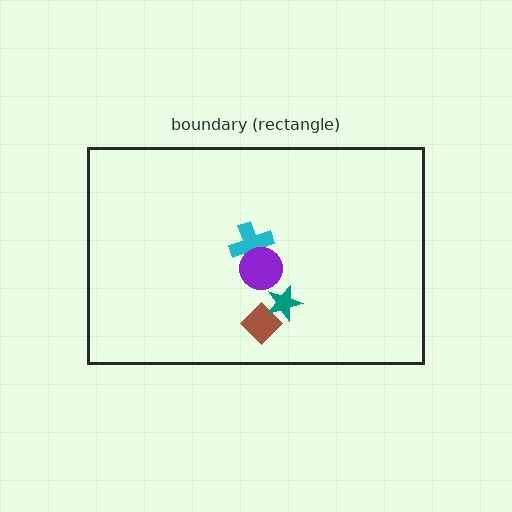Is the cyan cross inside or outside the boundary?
Inside.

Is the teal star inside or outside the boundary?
Inside.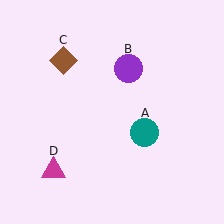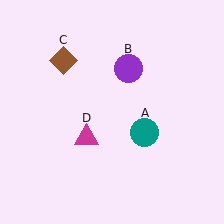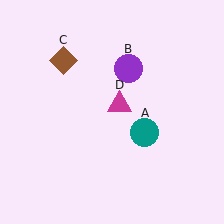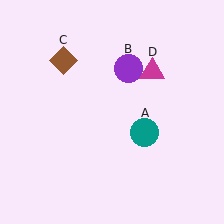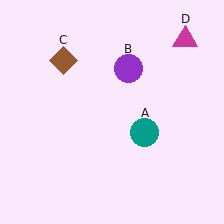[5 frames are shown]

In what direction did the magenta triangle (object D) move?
The magenta triangle (object D) moved up and to the right.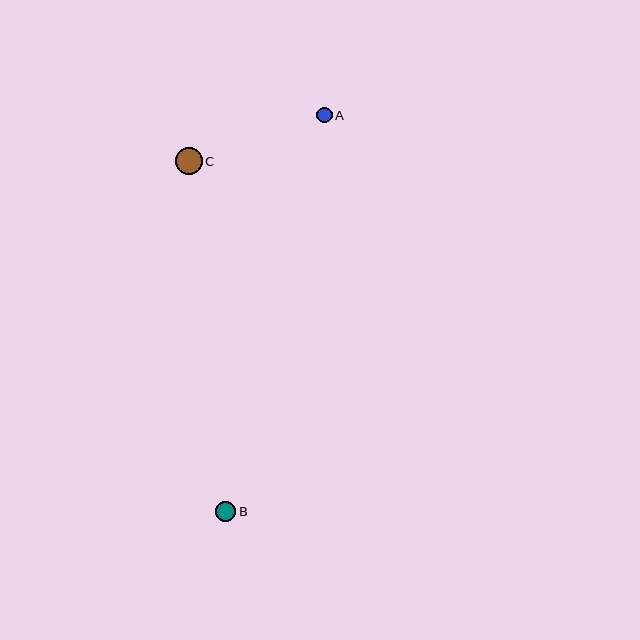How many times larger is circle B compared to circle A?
Circle B is approximately 1.3 times the size of circle A.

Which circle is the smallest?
Circle A is the smallest with a size of approximately 15 pixels.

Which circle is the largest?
Circle C is the largest with a size of approximately 26 pixels.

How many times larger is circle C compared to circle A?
Circle C is approximately 1.7 times the size of circle A.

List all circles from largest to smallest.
From largest to smallest: C, B, A.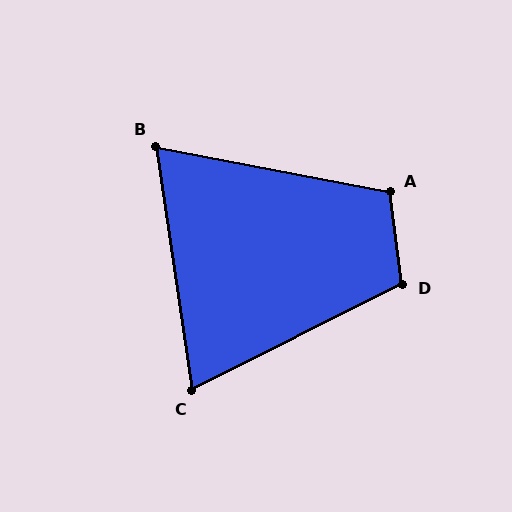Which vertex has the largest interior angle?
D, at approximately 109 degrees.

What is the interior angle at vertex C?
Approximately 72 degrees (acute).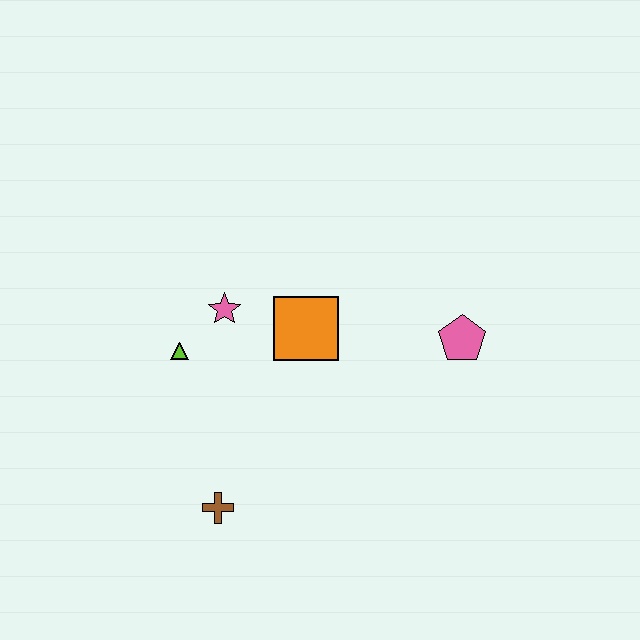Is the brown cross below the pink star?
Yes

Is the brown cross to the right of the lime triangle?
Yes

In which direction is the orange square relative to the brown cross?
The orange square is above the brown cross.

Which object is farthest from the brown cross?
The pink pentagon is farthest from the brown cross.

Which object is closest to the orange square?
The pink star is closest to the orange square.